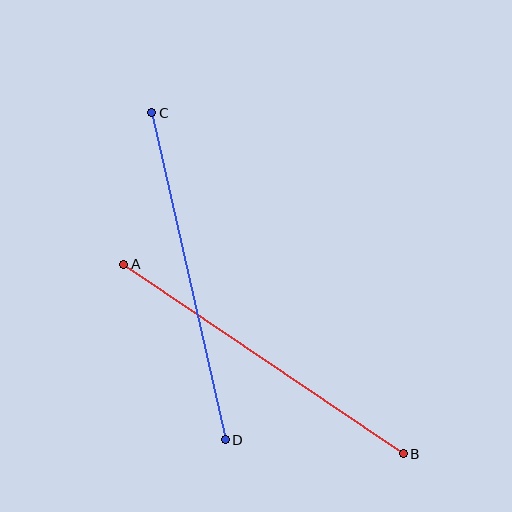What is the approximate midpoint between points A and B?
The midpoint is at approximately (264, 359) pixels.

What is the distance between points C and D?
The distance is approximately 335 pixels.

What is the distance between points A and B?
The distance is approximately 338 pixels.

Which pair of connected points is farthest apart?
Points A and B are farthest apart.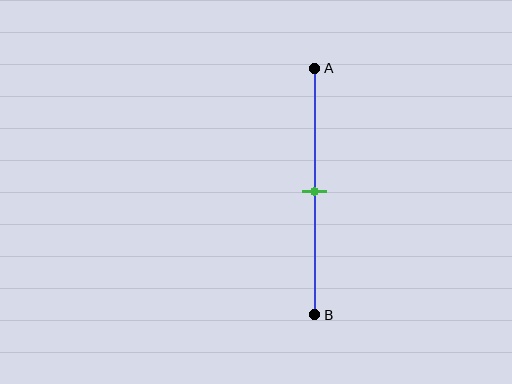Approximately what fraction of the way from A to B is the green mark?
The green mark is approximately 50% of the way from A to B.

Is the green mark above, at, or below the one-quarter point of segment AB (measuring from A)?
The green mark is below the one-quarter point of segment AB.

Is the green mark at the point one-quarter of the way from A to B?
No, the mark is at about 50% from A, not at the 25% one-quarter point.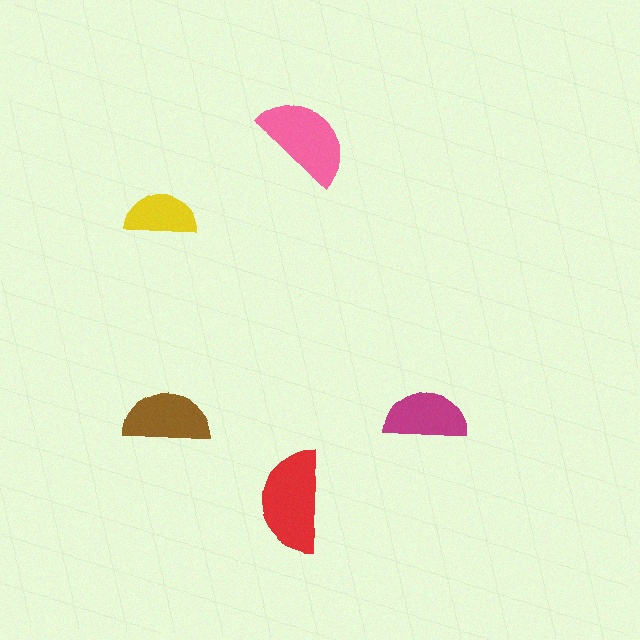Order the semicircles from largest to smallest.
the red one, the pink one, the brown one, the magenta one, the yellow one.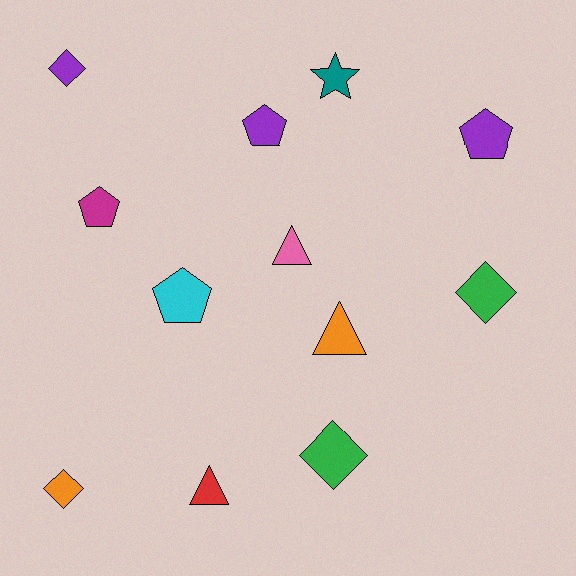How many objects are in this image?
There are 12 objects.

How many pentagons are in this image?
There are 4 pentagons.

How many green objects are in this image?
There are 2 green objects.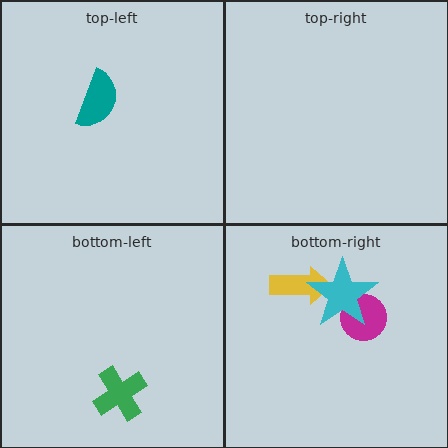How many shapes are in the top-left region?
1.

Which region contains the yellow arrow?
The bottom-right region.